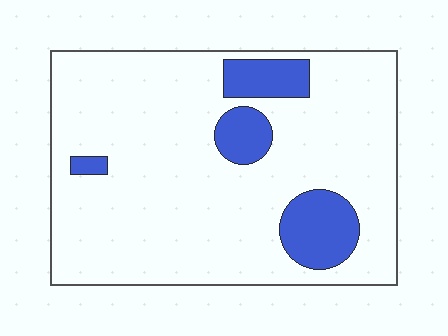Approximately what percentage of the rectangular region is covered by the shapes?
Approximately 15%.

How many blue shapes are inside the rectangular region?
4.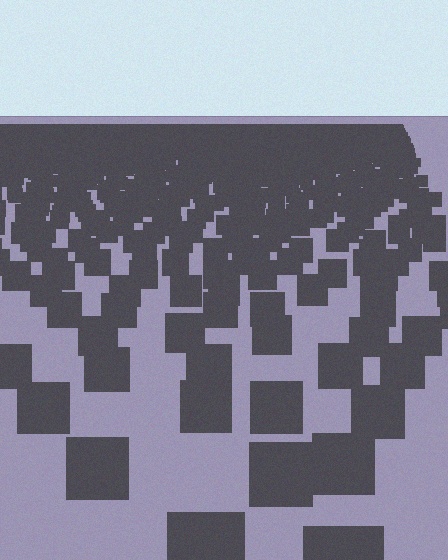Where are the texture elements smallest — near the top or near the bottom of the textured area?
Near the top.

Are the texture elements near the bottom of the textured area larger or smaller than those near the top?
Larger. Near the bottom, elements are closer to the viewer and appear at a bigger on-screen size.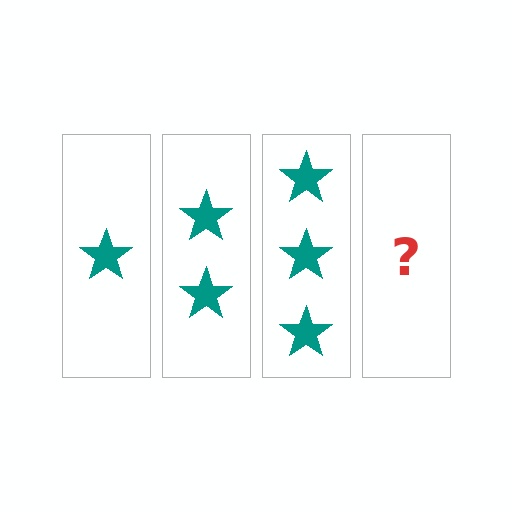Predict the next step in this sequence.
The next step is 4 stars.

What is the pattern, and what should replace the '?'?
The pattern is that each step adds one more star. The '?' should be 4 stars.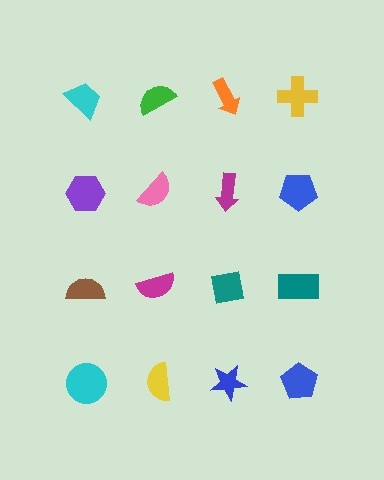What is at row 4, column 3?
A blue star.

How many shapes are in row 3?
4 shapes.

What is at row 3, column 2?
A magenta semicircle.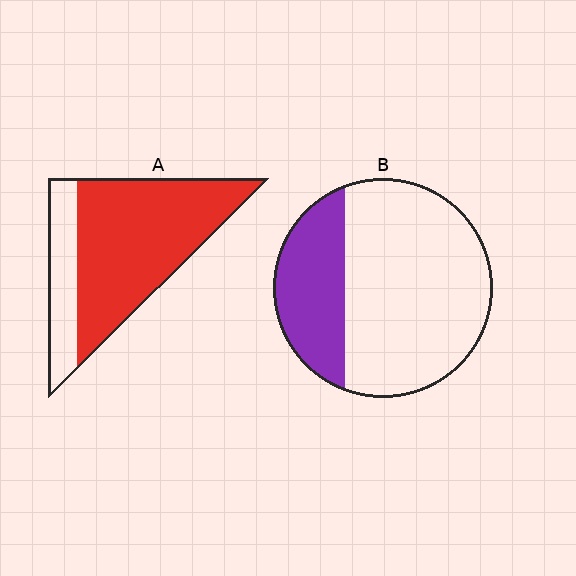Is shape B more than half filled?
No.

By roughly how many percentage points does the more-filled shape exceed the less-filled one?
By roughly 45 percentage points (A over B).